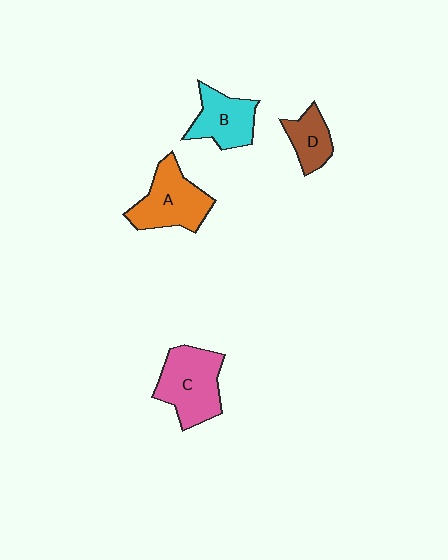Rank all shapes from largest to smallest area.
From largest to smallest: C (pink), A (orange), B (cyan), D (brown).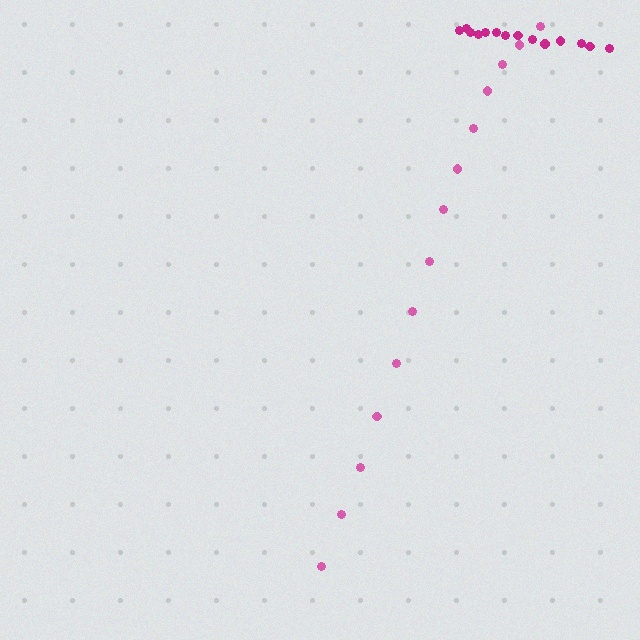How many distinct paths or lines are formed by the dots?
There are 2 distinct paths.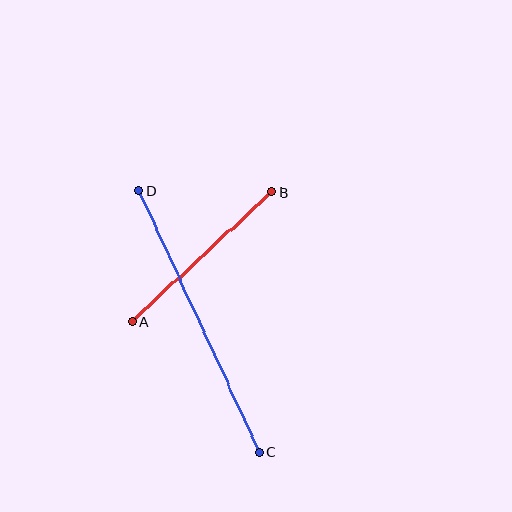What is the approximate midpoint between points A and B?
The midpoint is at approximately (202, 257) pixels.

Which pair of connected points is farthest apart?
Points C and D are farthest apart.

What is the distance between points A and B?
The distance is approximately 190 pixels.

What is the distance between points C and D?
The distance is approximately 288 pixels.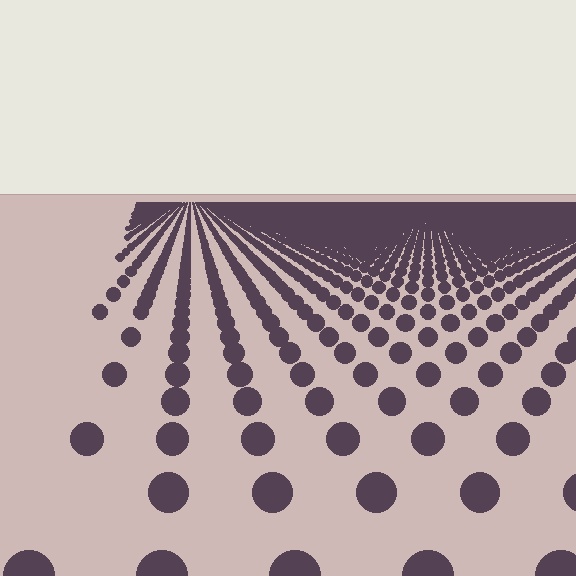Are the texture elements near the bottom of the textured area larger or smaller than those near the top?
Larger. Near the bottom, elements are closer to the viewer and appear at a bigger on-screen size.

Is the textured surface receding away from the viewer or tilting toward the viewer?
The surface is receding away from the viewer. Texture elements get smaller and denser toward the top.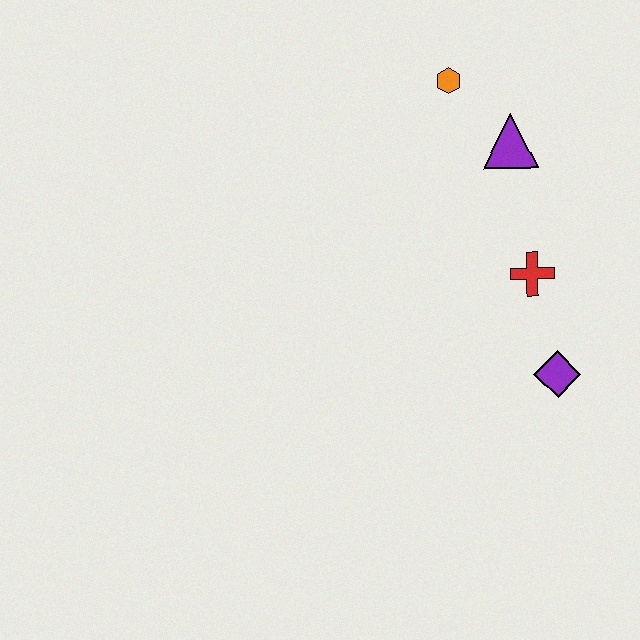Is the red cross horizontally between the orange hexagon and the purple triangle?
No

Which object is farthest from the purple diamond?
The orange hexagon is farthest from the purple diamond.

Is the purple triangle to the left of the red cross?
Yes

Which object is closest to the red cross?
The purple diamond is closest to the red cross.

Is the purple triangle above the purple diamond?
Yes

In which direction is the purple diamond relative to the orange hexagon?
The purple diamond is below the orange hexagon.